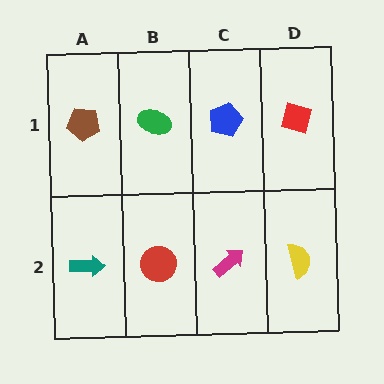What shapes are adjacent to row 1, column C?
A magenta arrow (row 2, column C), a green ellipse (row 1, column B), a red square (row 1, column D).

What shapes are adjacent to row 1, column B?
A red circle (row 2, column B), a brown pentagon (row 1, column A), a blue pentagon (row 1, column C).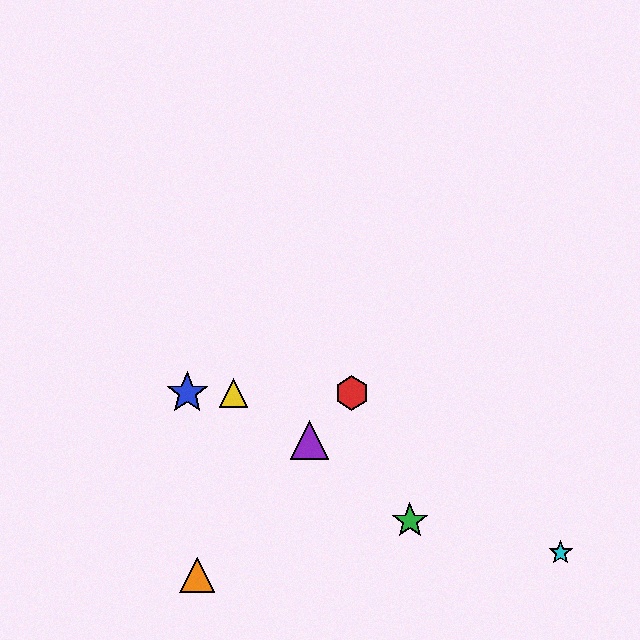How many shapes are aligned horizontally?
3 shapes (the red hexagon, the blue star, the yellow triangle) are aligned horizontally.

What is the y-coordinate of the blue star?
The blue star is at y≈393.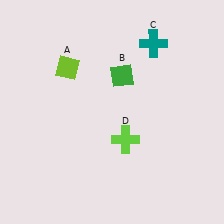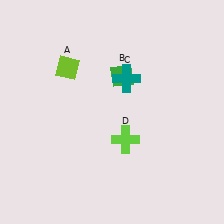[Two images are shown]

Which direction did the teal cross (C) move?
The teal cross (C) moved down.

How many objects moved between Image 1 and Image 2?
1 object moved between the two images.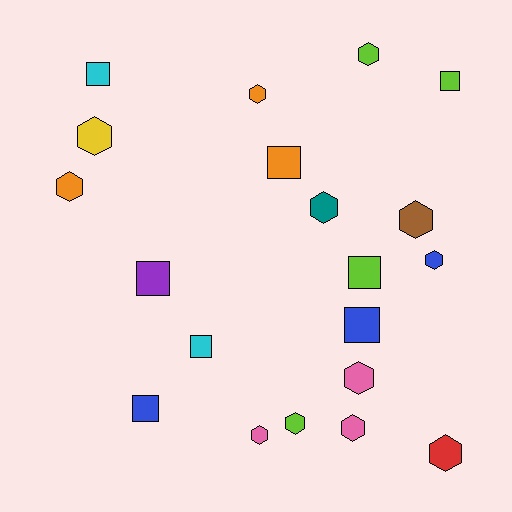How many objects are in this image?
There are 20 objects.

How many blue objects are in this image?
There are 3 blue objects.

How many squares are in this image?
There are 8 squares.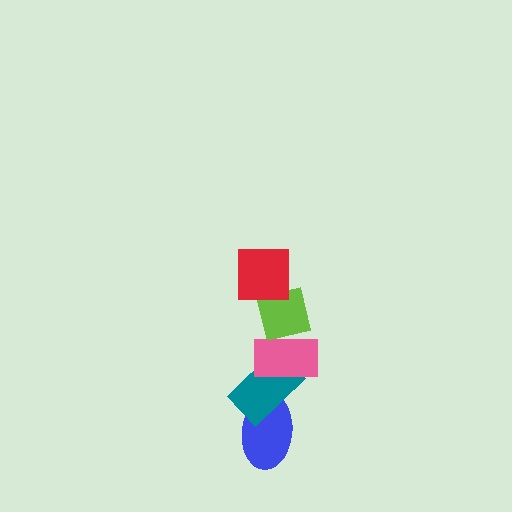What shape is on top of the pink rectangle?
The lime square is on top of the pink rectangle.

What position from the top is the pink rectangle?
The pink rectangle is 3rd from the top.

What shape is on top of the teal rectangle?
The pink rectangle is on top of the teal rectangle.